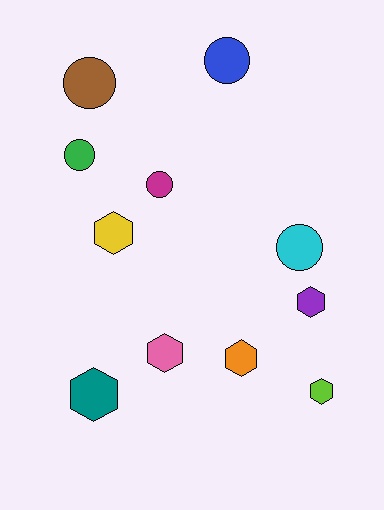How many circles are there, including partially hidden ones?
There are 5 circles.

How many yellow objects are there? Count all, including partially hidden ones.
There is 1 yellow object.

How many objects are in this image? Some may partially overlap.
There are 11 objects.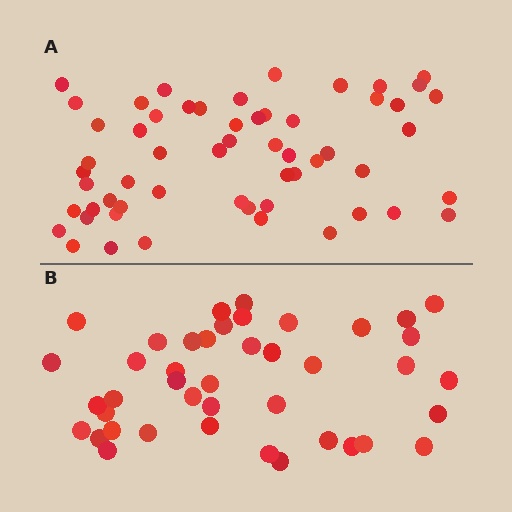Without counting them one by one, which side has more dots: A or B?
Region A (the top region) has more dots.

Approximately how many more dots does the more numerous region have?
Region A has approximately 15 more dots than region B.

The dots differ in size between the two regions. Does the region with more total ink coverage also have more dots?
No. Region B has more total ink coverage because its dots are larger, but region A actually contains more individual dots. Total area can be misleading — the number of items is what matters here.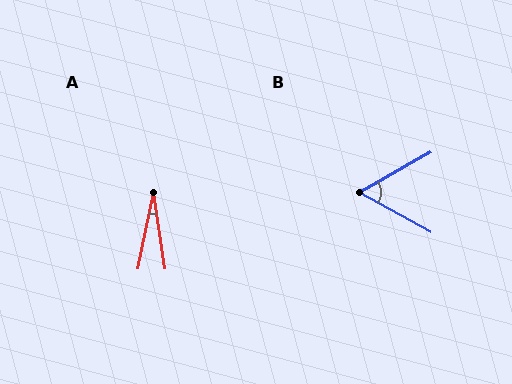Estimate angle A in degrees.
Approximately 21 degrees.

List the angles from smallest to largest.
A (21°), B (59°).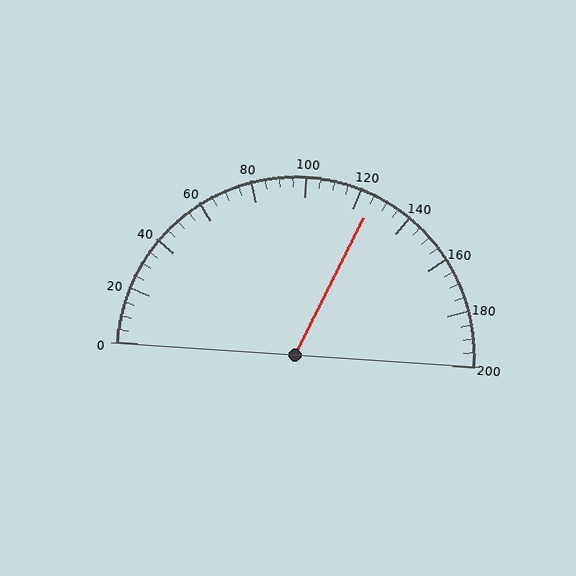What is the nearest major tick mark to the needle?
The nearest major tick mark is 120.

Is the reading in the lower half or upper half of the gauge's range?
The reading is in the upper half of the range (0 to 200).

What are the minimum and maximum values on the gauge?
The gauge ranges from 0 to 200.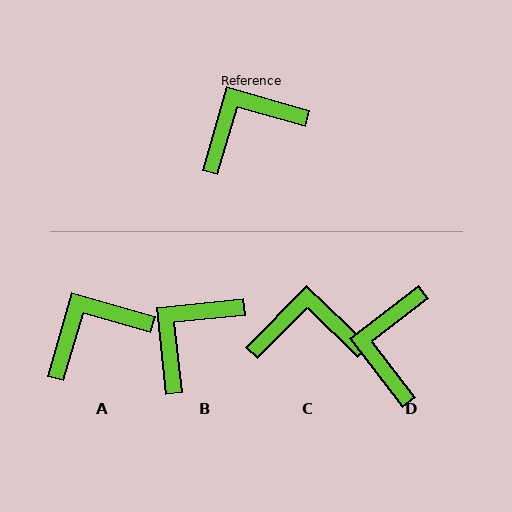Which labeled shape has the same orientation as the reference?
A.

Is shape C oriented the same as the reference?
No, it is off by about 28 degrees.